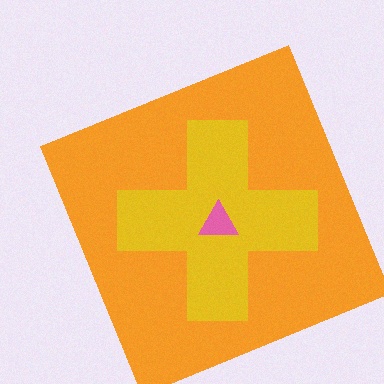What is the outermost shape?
The orange square.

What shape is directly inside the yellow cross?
The pink triangle.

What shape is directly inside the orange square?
The yellow cross.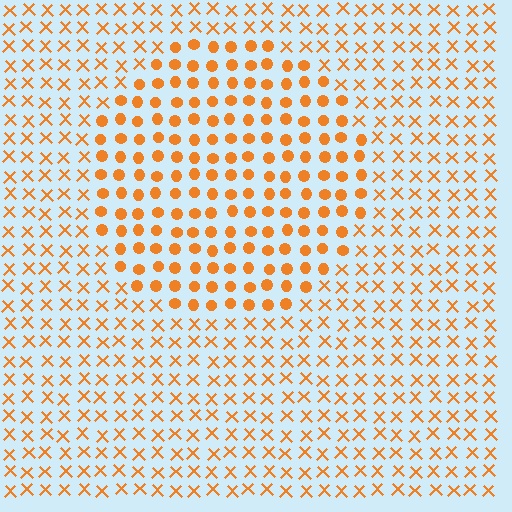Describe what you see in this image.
The image is filled with small orange elements arranged in a uniform grid. A circle-shaped region contains circles, while the surrounding area contains X marks. The boundary is defined purely by the change in element shape.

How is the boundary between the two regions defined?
The boundary is defined by a change in element shape: circles inside vs. X marks outside. All elements share the same color and spacing.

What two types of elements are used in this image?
The image uses circles inside the circle region and X marks outside it.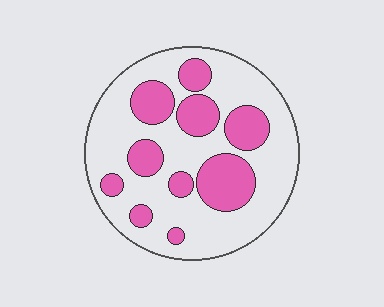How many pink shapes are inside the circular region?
10.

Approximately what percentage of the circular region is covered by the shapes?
Approximately 30%.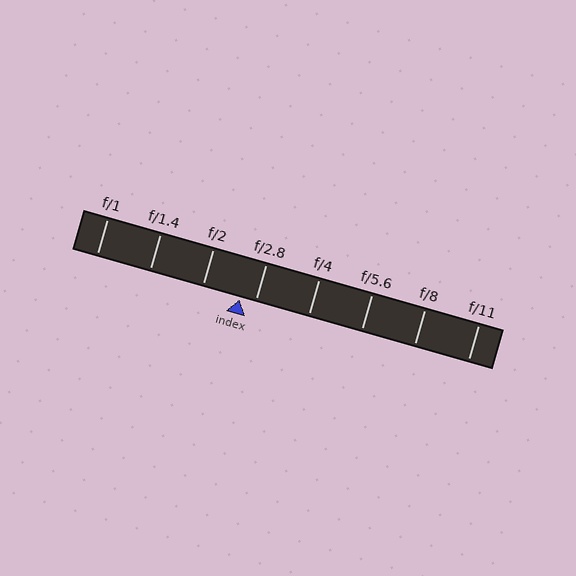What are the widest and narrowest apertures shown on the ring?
The widest aperture shown is f/1 and the narrowest is f/11.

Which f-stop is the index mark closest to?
The index mark is closest to f/2.8.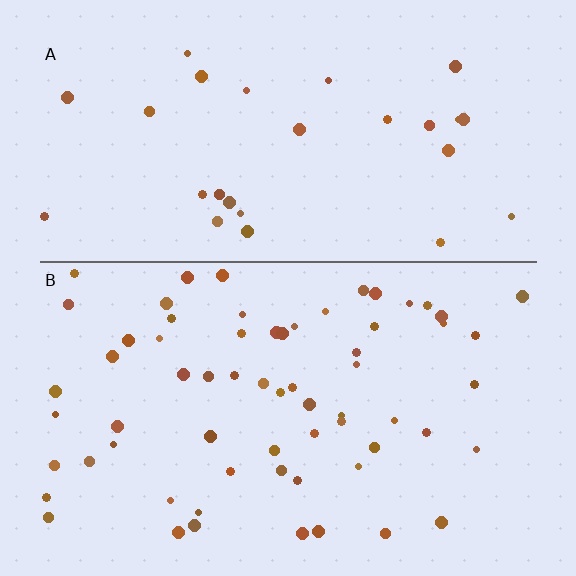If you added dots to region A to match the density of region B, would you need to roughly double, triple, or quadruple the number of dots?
Approximately double.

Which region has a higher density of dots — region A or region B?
B (the bottom).